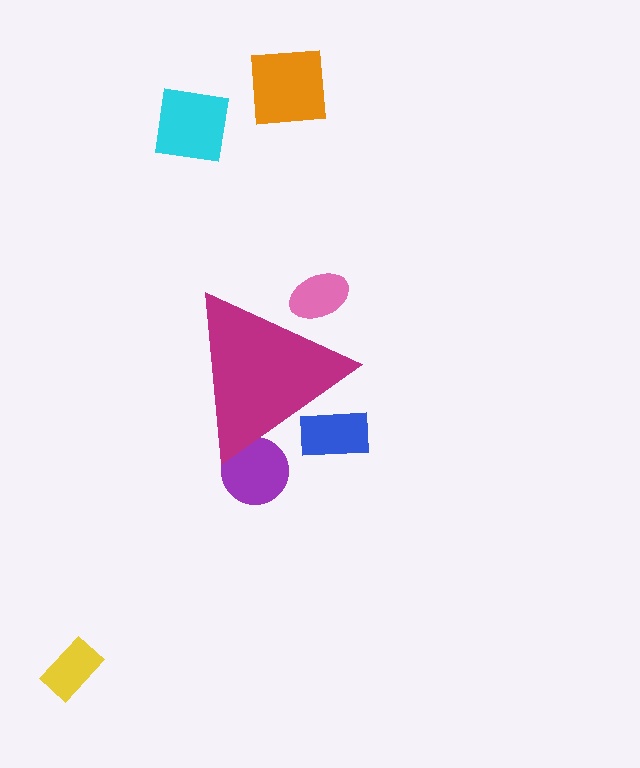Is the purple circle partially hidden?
Yes, the purple circle is partially hidden behind the magenta triangle.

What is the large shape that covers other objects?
A magenta triangle.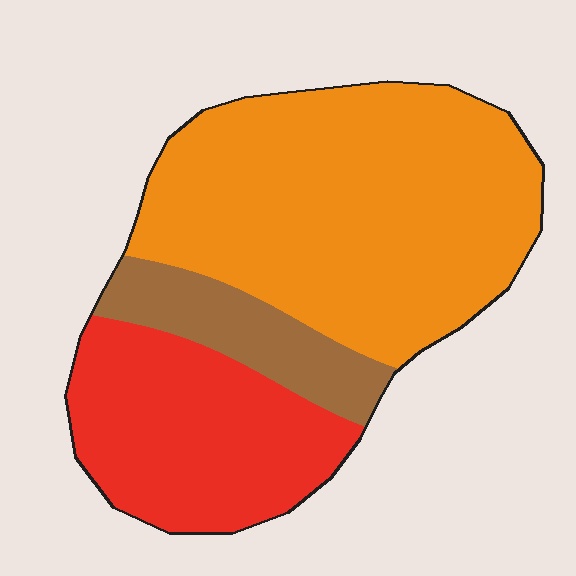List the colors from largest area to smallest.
From largest to smallest: orange, red, brown.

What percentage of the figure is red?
Red covers 29% of the figure.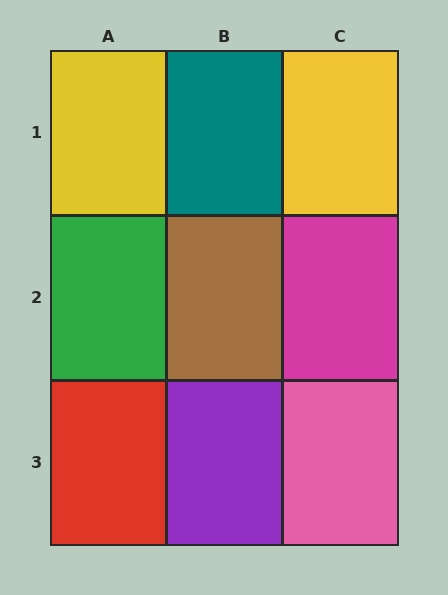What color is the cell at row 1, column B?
Teal.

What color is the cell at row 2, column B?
Brown.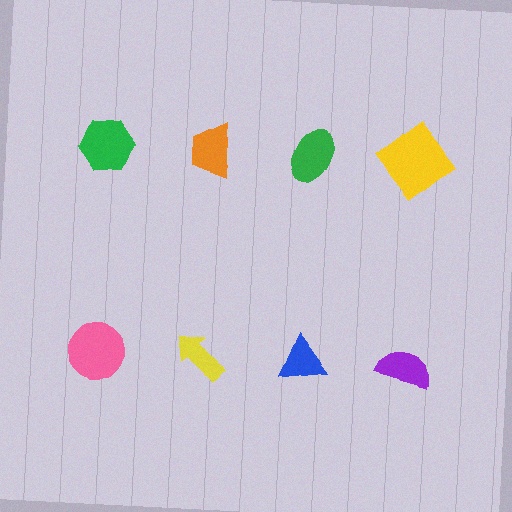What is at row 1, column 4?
A yellow diamond.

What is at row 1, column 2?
An orange trapezoid.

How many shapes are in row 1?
4 shapes.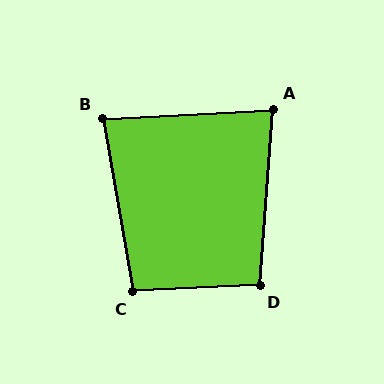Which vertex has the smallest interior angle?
A, at approximately 83 degrees.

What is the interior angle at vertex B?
Approximately 83 degrees (acute).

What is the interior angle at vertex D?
Approximately 97 degrees (obtuse).